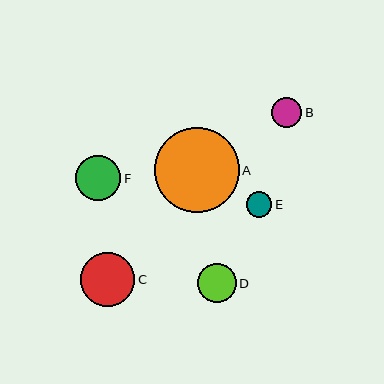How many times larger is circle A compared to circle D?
Circle A is approximately 2.2 times the size of circle D.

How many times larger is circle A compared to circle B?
Circle A is approximately 2.8 times the size of circle B.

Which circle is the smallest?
Circle E is the smallest with a size of approximately 26 pixels.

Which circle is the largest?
Circle A is the largest with a size of approximately 85 pixels.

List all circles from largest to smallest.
From largest to smallest: A, C, F, D, B, E.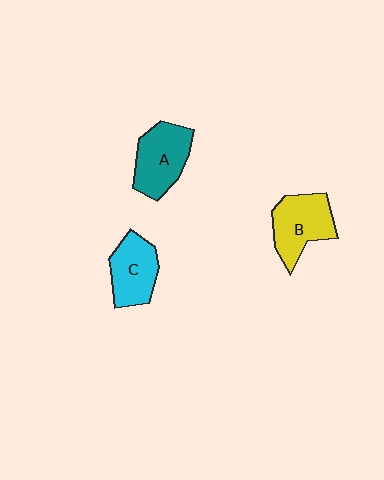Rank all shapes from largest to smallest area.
From largest to smallest: B (yellow), A (teal), C (cyan).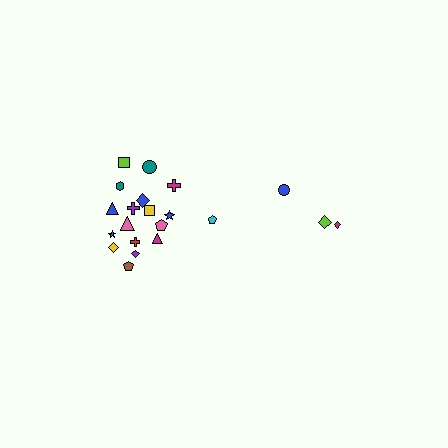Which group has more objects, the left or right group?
The left group.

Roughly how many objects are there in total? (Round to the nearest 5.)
Roughly 20 objects in total.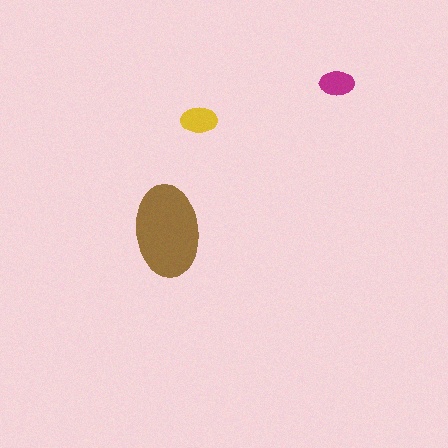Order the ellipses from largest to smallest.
the brown one, the yellow one, the magenta one.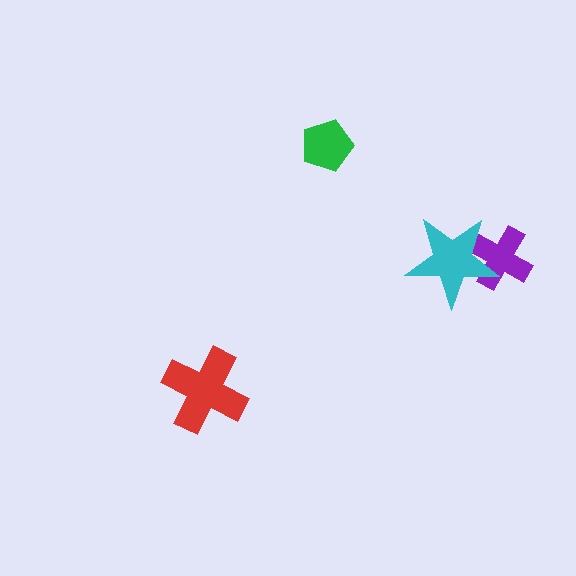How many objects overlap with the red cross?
0 objects overlap with the red cross.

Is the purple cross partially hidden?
Yes, it is partially covered by another shape.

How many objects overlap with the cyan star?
1 object overlaps with the cyan star.